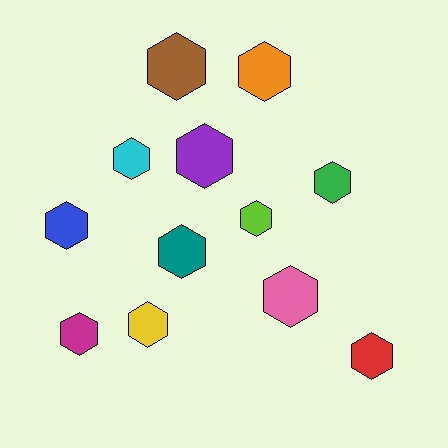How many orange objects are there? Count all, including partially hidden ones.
There is 1 orange object.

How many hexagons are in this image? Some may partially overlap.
There are 12 hexagons.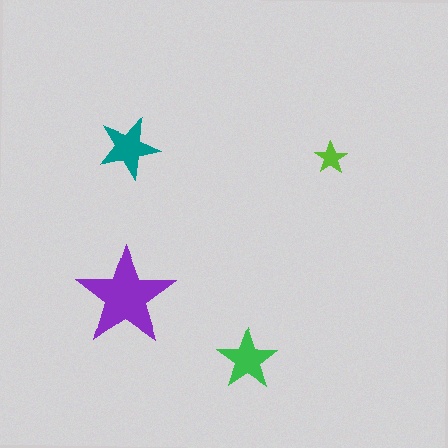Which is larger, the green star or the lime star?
The green one.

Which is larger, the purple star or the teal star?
The purple one.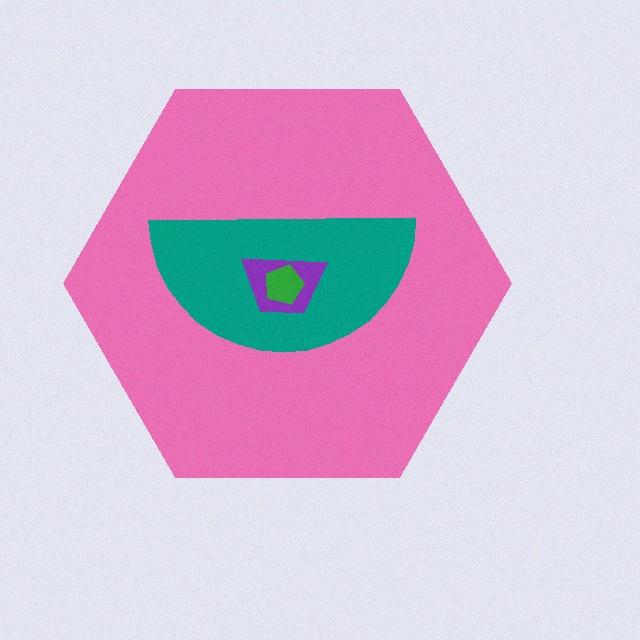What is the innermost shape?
The green pentagon.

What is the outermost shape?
The pink hexagon.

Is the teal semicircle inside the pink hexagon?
Yes.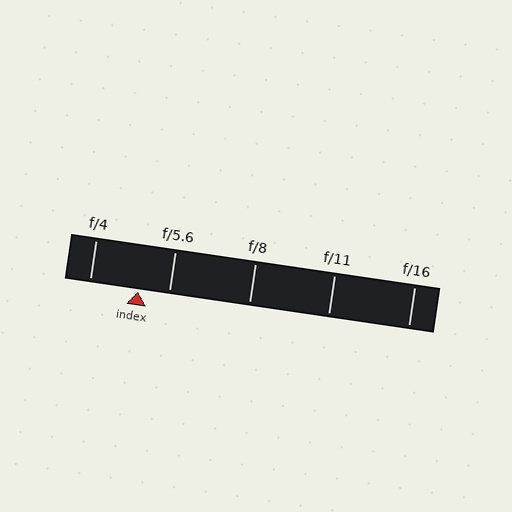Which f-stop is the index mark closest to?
The index mark is closest to f/5.6.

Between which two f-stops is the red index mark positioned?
The index mark is between f/4 and f/5.6.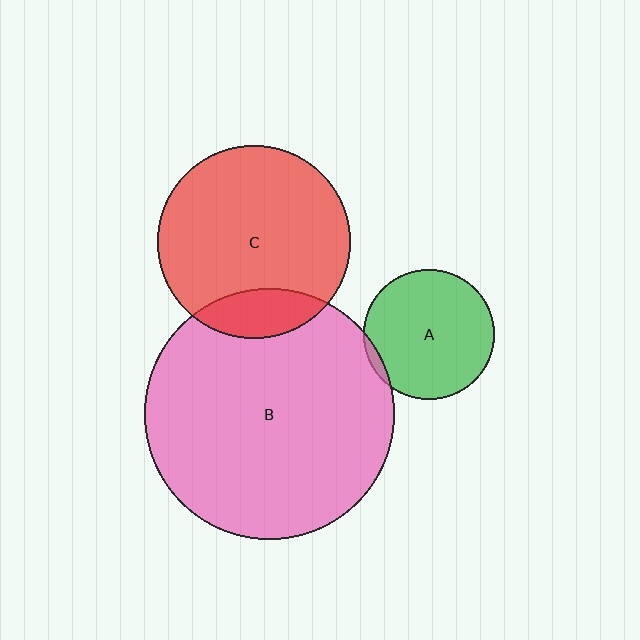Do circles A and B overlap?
Yes.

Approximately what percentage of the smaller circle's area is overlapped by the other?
Approximately 5%.